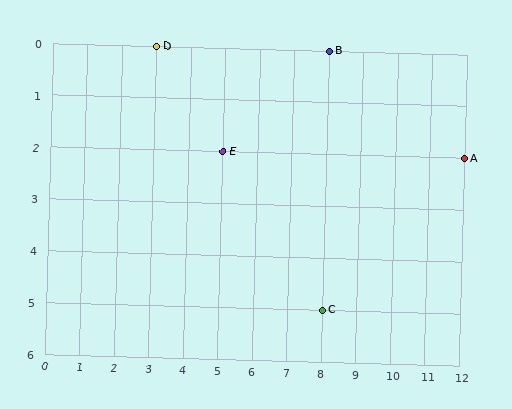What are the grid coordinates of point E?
Point E is at grid coordinates (5, 2).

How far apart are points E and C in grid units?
Points E and C are 3 columns and 3 rows apart (about 4.2 grid units diagonally).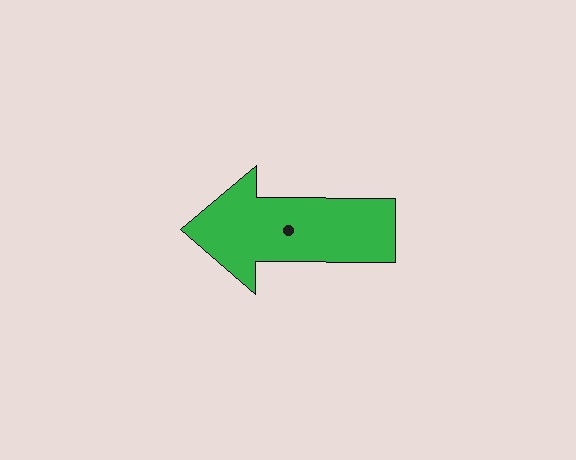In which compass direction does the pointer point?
West.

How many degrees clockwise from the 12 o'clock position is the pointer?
Approximately 270 degrees.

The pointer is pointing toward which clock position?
Roughly 9 o'clock.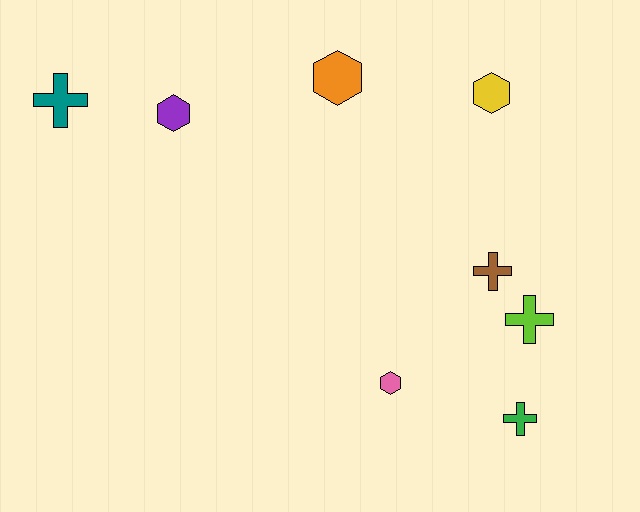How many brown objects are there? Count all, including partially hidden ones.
There is 1 brown object.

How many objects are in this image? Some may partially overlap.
There are 8 objects.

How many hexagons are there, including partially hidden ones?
There are 4 hexagons.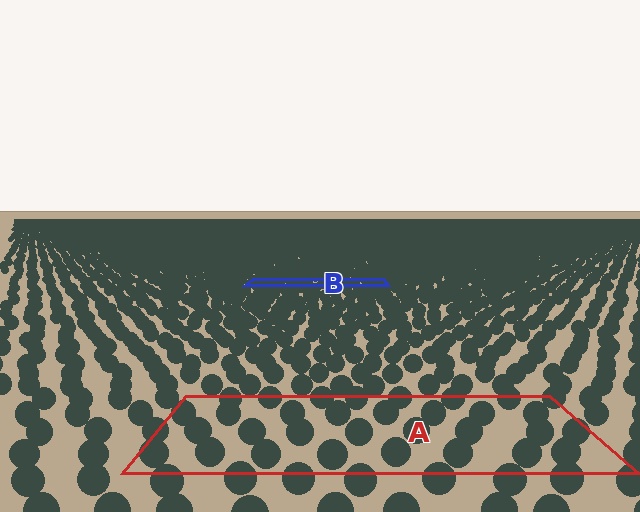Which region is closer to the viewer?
Region A is closer. The texture elements there are larger and more spread out.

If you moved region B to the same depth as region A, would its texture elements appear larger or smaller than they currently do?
They would appear larger. At a closer depth, the same texture elements are projected at a bigger on-screen size.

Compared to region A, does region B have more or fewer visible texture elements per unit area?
Region B has more texture elements per unit area — they are packed more densely because it is farther away.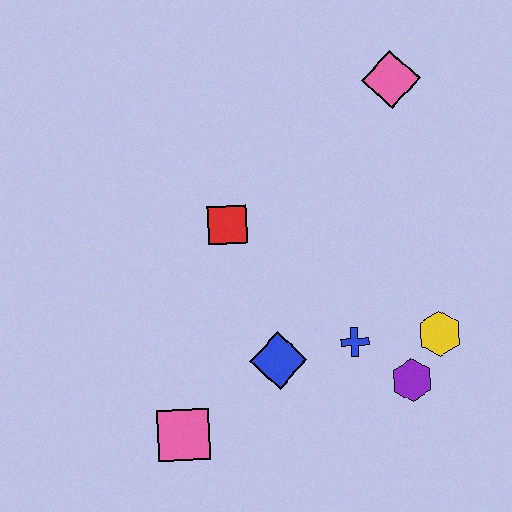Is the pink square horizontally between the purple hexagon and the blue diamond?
No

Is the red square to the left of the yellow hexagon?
Yes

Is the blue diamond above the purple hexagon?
Yes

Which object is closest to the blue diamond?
The blue cross is closest to the blue diamond.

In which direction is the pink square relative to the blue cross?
The pink square is to the left of the blue cross.